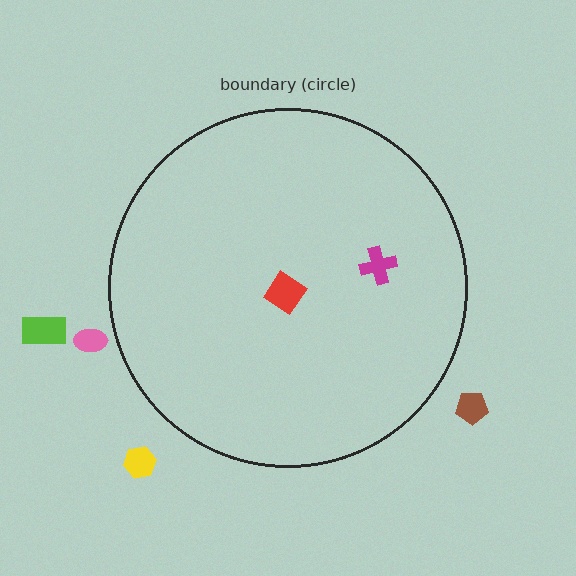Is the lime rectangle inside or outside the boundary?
Outside.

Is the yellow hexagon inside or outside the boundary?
Outside.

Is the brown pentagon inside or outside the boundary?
Outside.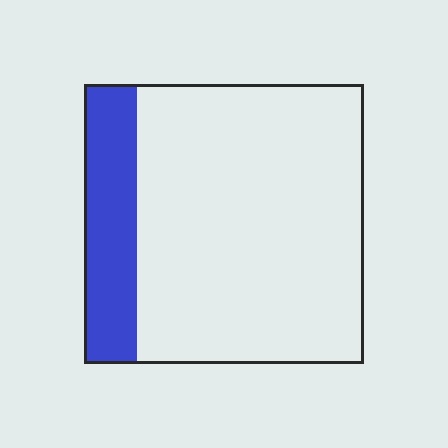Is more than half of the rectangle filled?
No.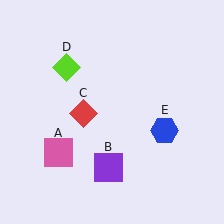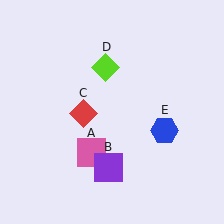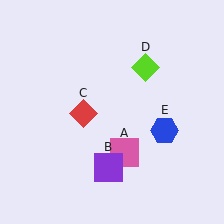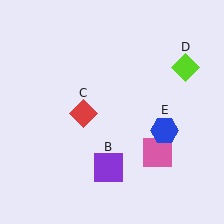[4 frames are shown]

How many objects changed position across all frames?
2 objects changed position: pink square (object A), lime diamond (object D).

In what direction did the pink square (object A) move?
The pink square (object A) moved right.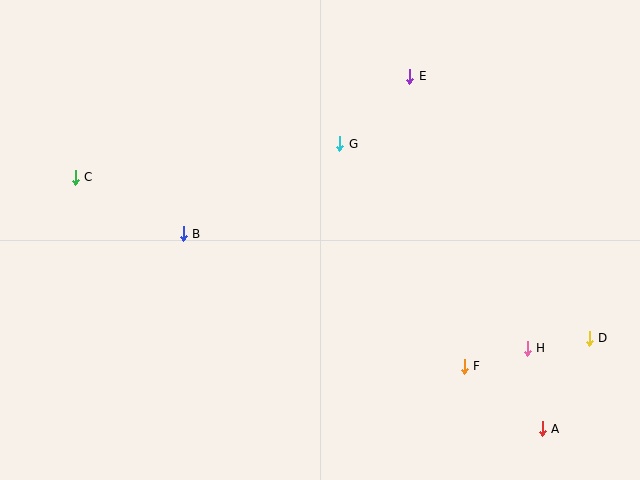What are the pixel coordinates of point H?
Point H is at (527, 348).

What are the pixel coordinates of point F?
Point F is at (464, 366).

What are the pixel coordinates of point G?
Point G is at (340, 144).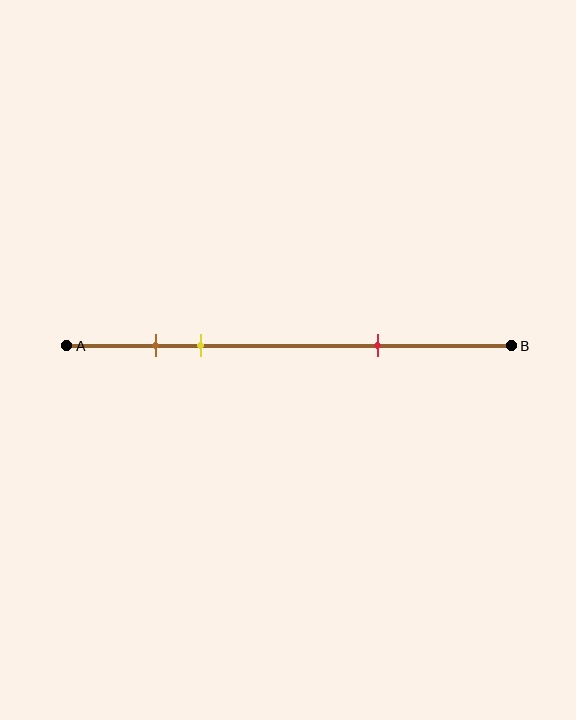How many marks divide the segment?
There are 3 marks dividing the segment.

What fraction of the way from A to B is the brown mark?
The brown mark is approximately 20% (0.2) of the way from A to B.